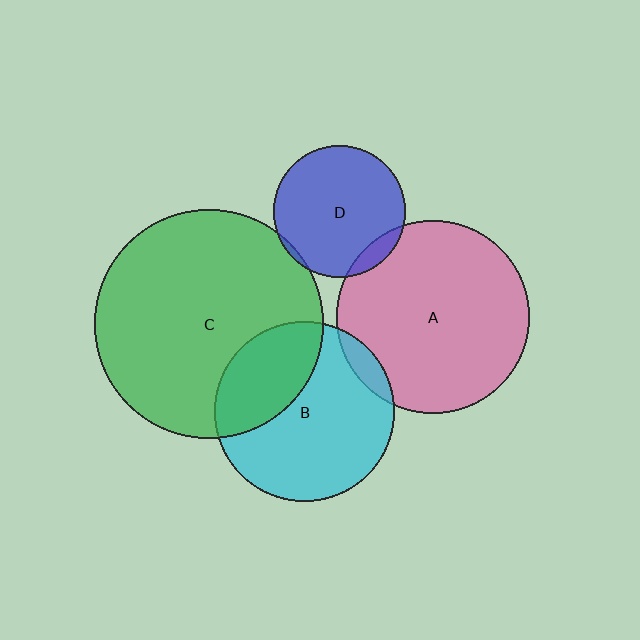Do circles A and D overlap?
Yes.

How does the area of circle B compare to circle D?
Approximately 1.9 times.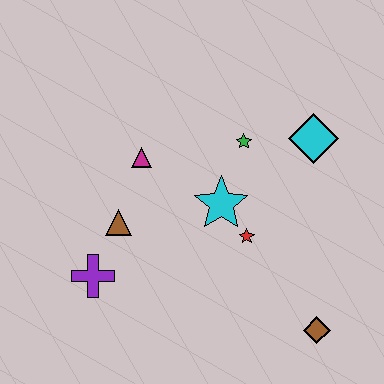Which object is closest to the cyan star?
The red star is closest to the cyan star.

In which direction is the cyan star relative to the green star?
The cyan star is below the green star.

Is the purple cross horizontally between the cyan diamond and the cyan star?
No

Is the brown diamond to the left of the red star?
No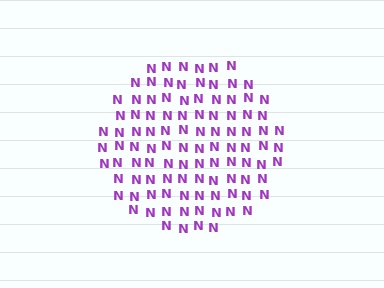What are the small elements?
The small elements are letter N's.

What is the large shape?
The large shape is a circle.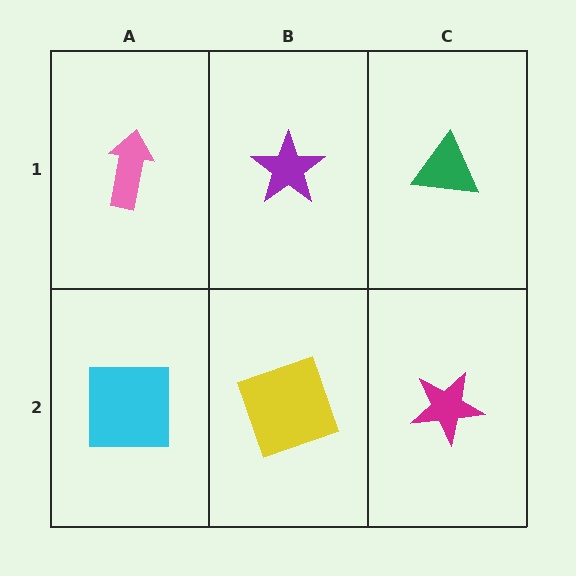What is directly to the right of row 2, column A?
A yellow square.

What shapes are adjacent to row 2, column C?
A green triangle (row 1, column C), a yellow square (row 2, column B).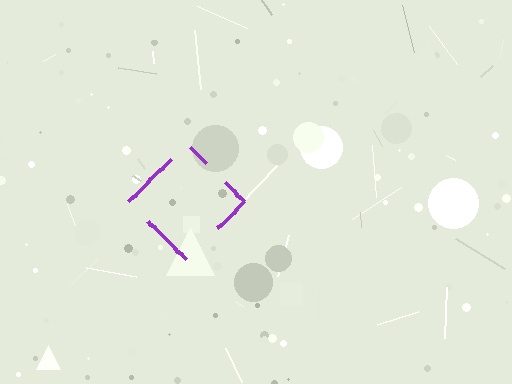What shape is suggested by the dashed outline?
The dashed outline suggests a diamond.